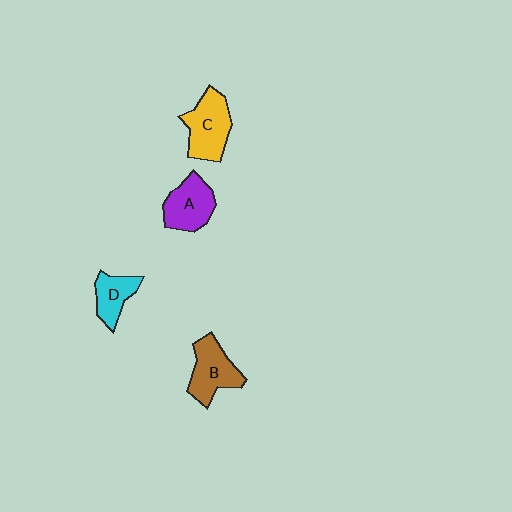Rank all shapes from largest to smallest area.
From largest to smallest: C (yellow), B (brown), A (purple), D (cyan).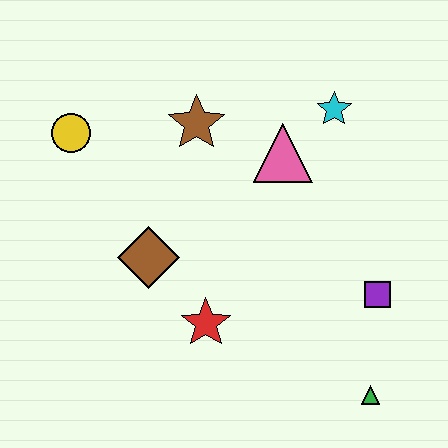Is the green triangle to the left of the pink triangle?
No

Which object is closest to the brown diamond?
The red star is closest to the brown diamond.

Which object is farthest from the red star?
The cyan star is farthest from the red star.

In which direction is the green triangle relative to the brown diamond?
The green triangle is to the right of the brown diamond.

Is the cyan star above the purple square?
Yes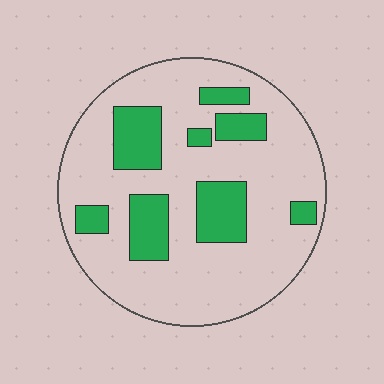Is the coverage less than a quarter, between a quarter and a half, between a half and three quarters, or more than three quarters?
Less than a quarter.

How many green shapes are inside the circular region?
8.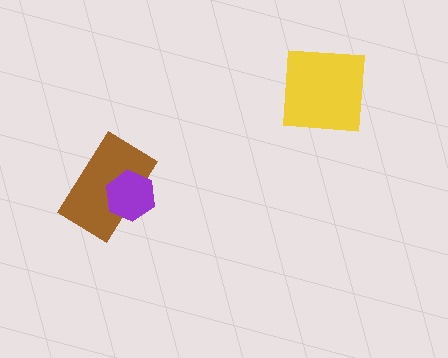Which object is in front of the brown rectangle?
The purple hexagon is in front of the brown rectangle.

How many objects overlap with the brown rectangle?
1 object overlaps with the brown rectangle.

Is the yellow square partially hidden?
No, no other shape covers it.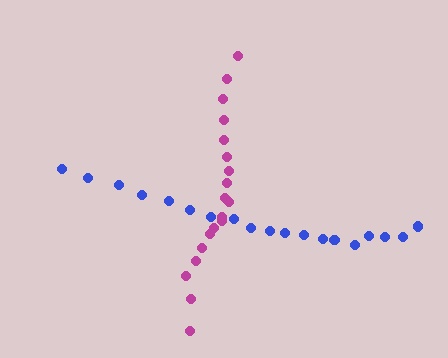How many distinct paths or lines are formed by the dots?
There are 2 distinct paths.